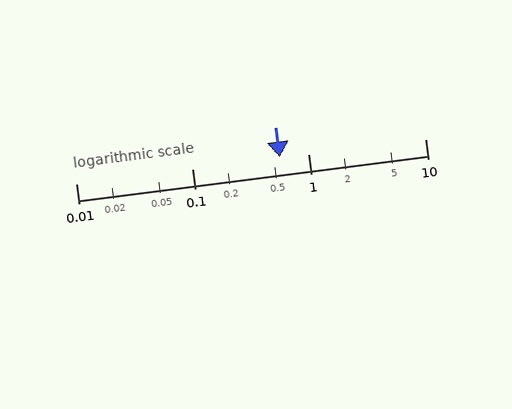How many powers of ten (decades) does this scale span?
The scale spans 3 decades, from 0.01 to 10.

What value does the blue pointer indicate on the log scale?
The pointer indicates approximately 0.56.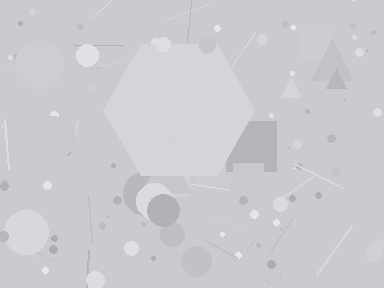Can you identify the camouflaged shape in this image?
The camouflaged shape is a hexagon.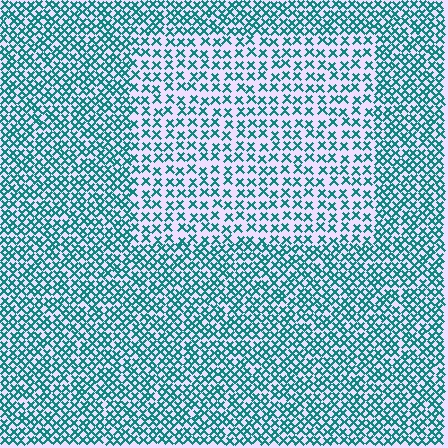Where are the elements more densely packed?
The elements are more densely packed outside the rectangle boundary.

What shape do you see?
I see a rectangle.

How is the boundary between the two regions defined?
The boundary is defined by a change in element density (approximately 1.8x ratio). All elements are the same color, size, and shape.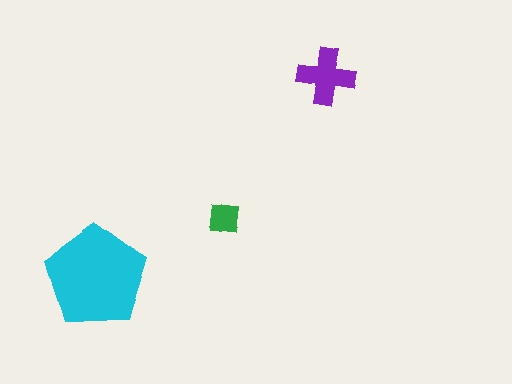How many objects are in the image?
There are 3 objects in the image.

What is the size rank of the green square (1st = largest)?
3rd.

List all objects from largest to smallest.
The cyan pentagon, the purple cross, the green square.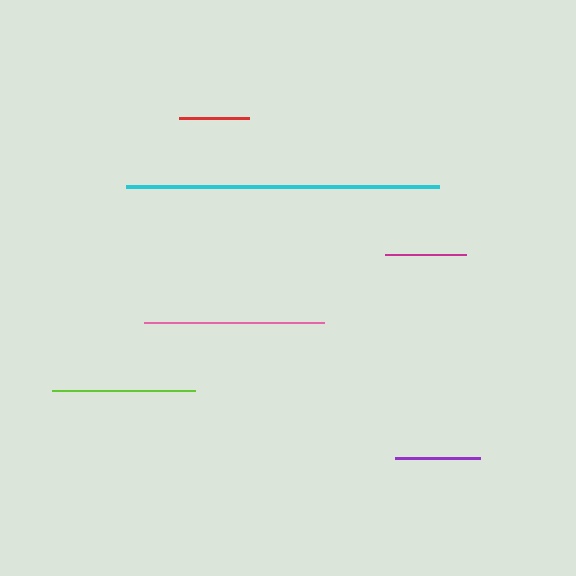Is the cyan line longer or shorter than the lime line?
The cyan line is longer than the lime line.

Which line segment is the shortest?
The red line is the shortest at approximately 70 pixels.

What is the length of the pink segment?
The pink segment is approximately 180 pixels long.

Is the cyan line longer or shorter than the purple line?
The cyan line is longer than the purple line.